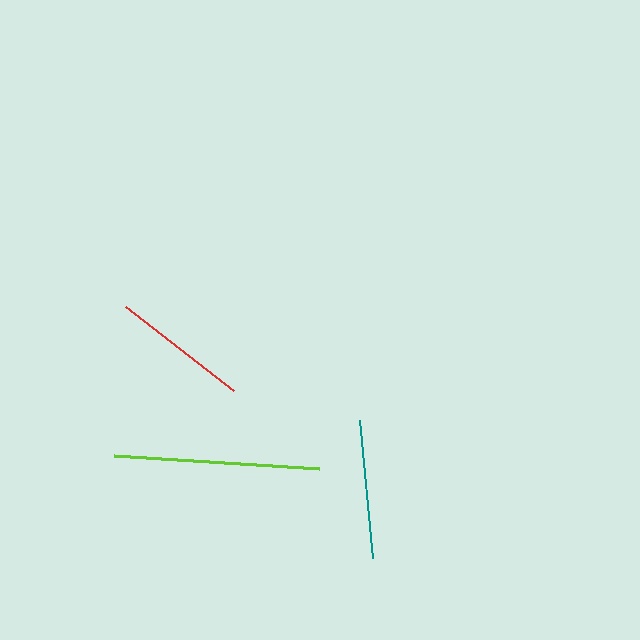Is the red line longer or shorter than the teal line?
The teal line is longer than the red line.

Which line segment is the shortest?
The red line is the shortest at approximately 137 pixels.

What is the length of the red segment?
The red segment is approximately 137 pixels long.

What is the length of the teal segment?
The teal segment is approximately 138 pixels long.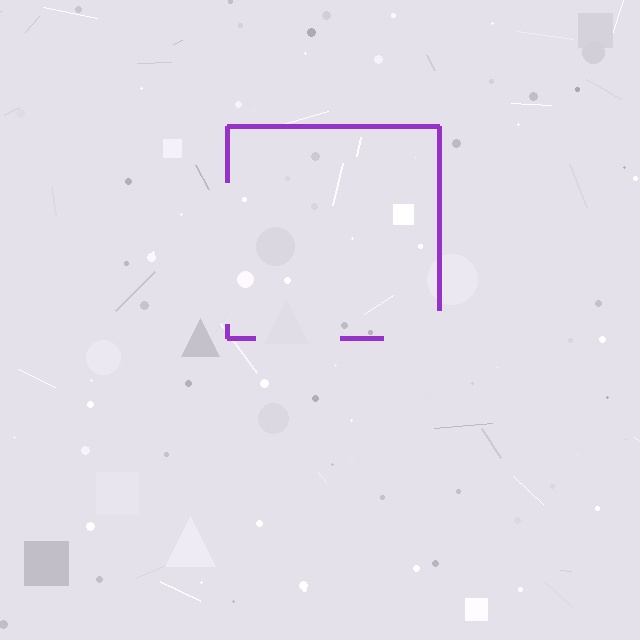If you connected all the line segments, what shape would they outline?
They would outline a square.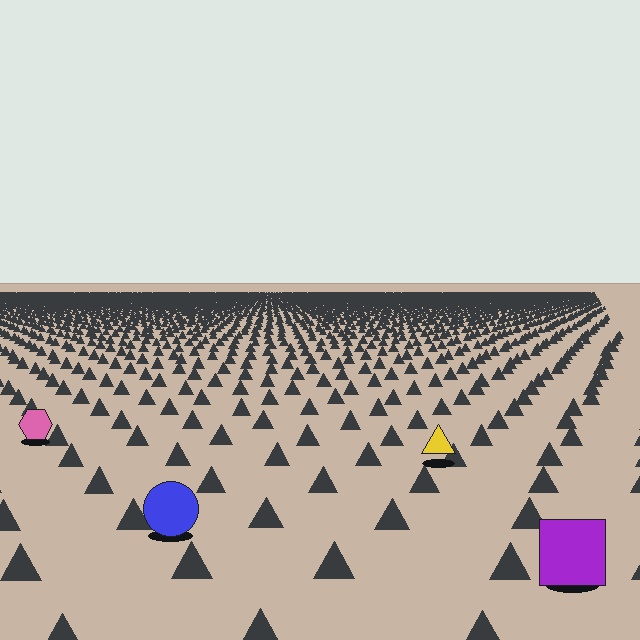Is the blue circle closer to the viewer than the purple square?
No. The purple square is closer — you can tell from the texture gradient: the ground texture is coarser near it.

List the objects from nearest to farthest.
From nearest to farthest: the purple square, the blue circle, the yellow triangle, the pink hexagon.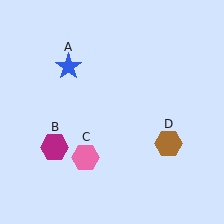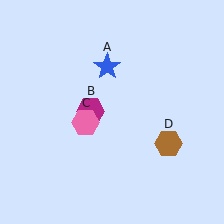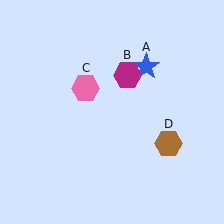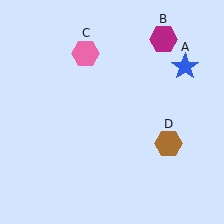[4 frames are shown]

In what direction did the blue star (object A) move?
The blue star (object A) moved right.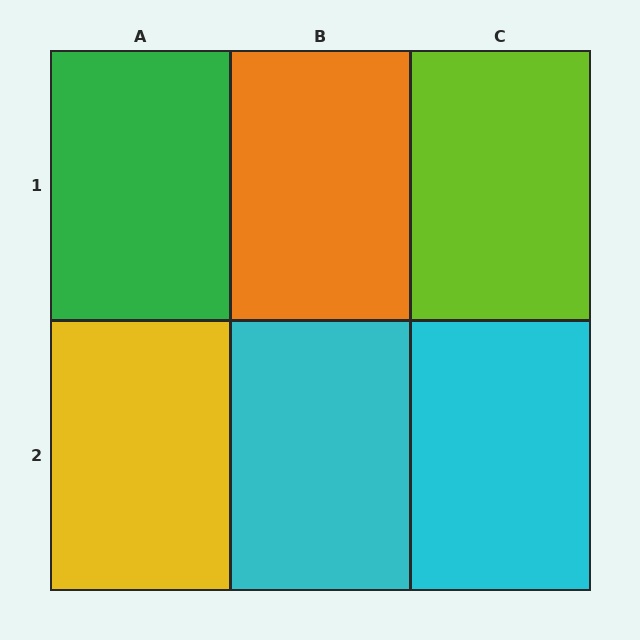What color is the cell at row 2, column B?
Cyan.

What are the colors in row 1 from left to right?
Green, orange, lime.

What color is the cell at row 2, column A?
Yellow.